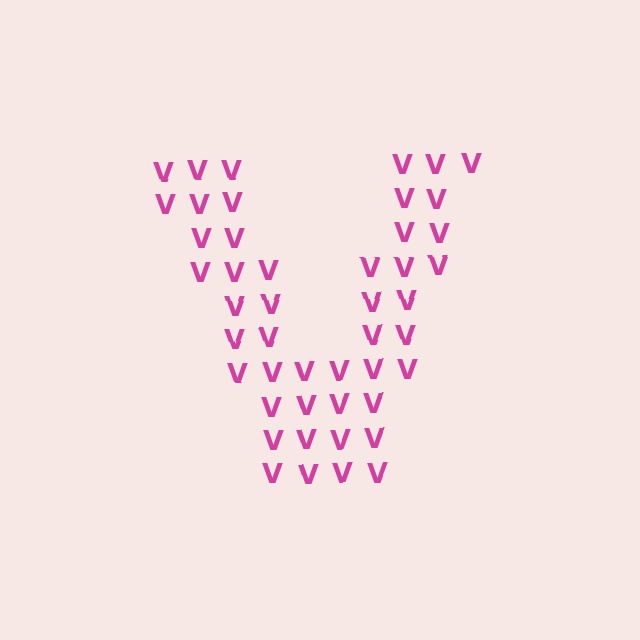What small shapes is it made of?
It is made of small letter V's.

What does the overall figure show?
The overall figure shows the letter V.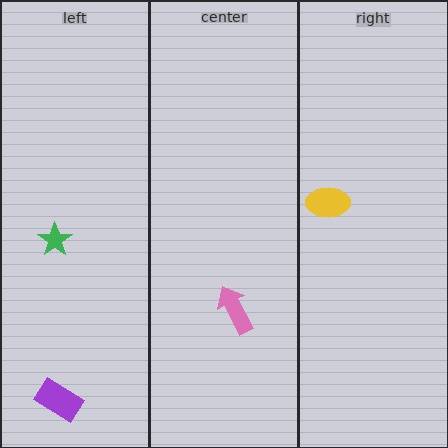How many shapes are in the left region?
2.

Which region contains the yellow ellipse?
The right region.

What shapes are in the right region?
The yellow ellipse.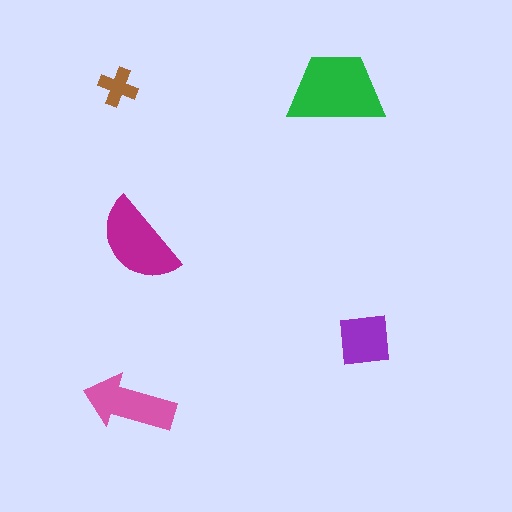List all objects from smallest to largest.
The brown cross, the purple square, the pink arrow, the magenta semicircle, the green trapezoid.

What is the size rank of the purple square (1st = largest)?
4th.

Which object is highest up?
The green trapezoid is topmost.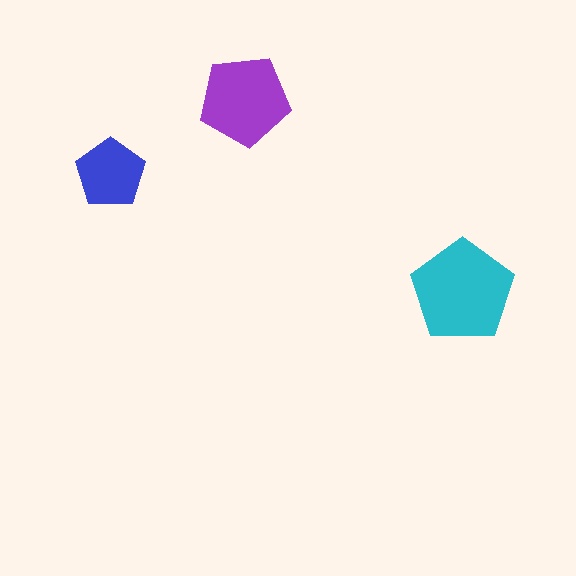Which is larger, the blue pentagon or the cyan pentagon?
The cyan one.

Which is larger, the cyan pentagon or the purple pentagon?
The cyan one.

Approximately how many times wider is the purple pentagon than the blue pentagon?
About 1.5 times wider.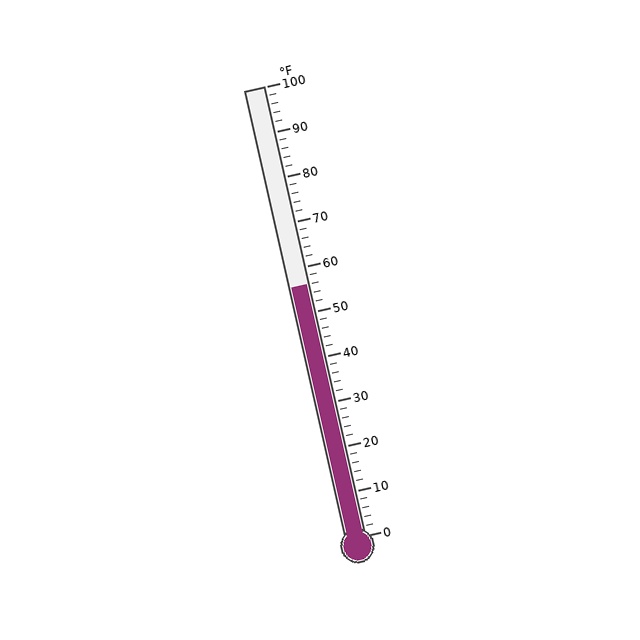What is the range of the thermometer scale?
The thermometer scale ranges from 0°F to 100°F.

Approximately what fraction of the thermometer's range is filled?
The thermometer is filled to approximately 55% of its range.